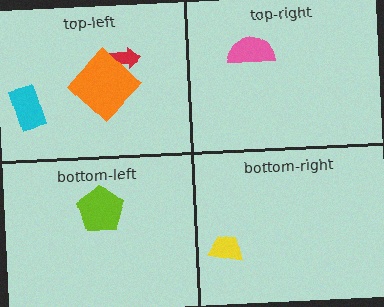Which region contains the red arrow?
The top-left region.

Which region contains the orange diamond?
The top-left region.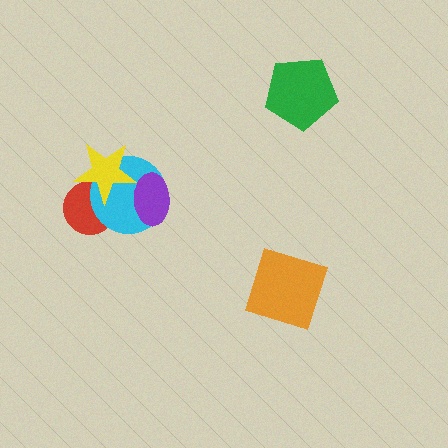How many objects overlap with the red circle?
2 objects overlap with the red circle.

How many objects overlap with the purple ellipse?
2 objects overlap with the purple ellipse.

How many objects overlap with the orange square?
0 objects overlap with the orange square.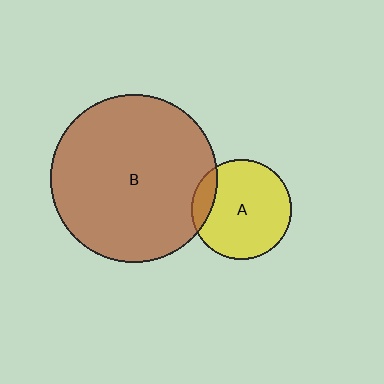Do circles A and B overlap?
Yes.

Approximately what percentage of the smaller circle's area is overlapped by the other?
Approximately 15%.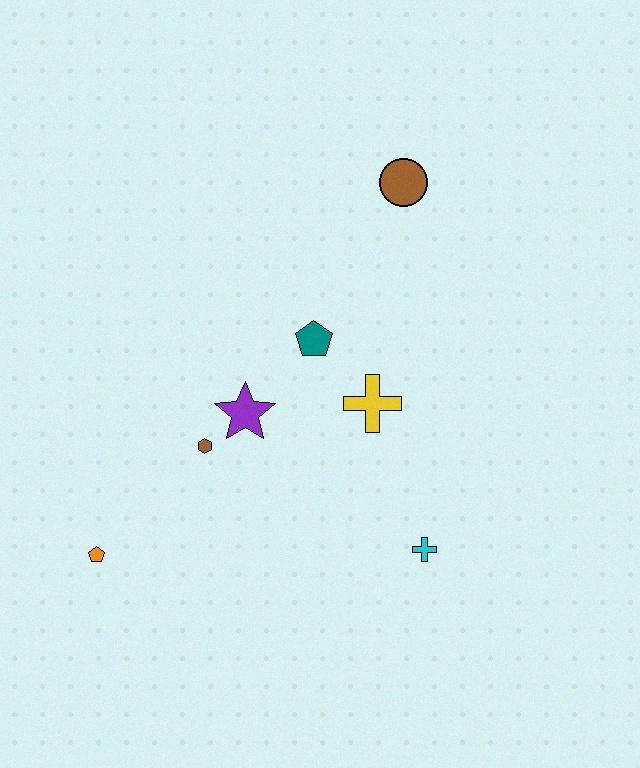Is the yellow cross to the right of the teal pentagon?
Yes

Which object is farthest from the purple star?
The brown circle is farthest from the purple star.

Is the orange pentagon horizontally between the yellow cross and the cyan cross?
No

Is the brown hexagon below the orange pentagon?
No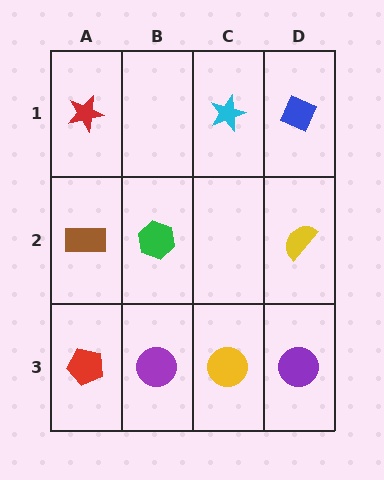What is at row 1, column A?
A red star.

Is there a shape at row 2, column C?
No, that cell is empty.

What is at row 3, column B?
A purple circle.